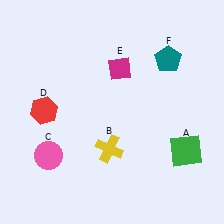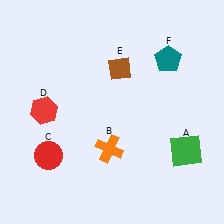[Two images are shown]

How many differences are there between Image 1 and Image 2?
There are 3 differences between the two images.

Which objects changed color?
B changed from yellow to orange. C changed from pink to red. E changed from magenta to brown.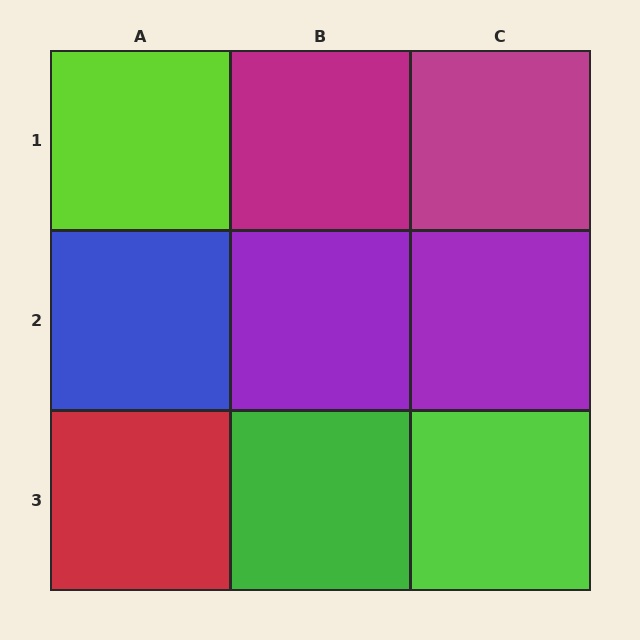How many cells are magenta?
2 cells are magenta.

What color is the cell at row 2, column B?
Purple.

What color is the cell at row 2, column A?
Blue.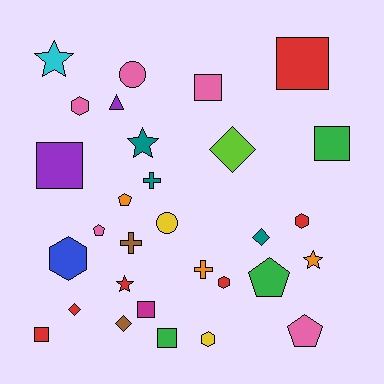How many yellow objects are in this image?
There are 2 yellow objects.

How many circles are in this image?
There are 2 circles.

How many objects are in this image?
There are 30 objects.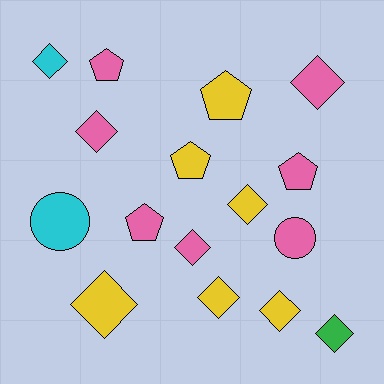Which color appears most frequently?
Pink, with 7 objects.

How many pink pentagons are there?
There are 3 pink pentagons.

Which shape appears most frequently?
Diamond, with 9 objects.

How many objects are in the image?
There are 16 objects.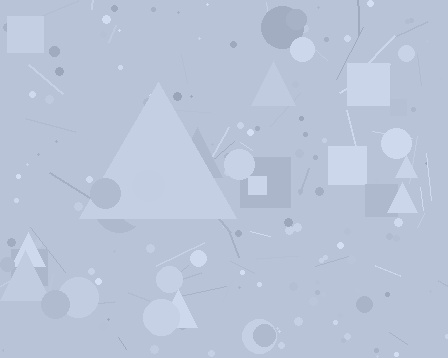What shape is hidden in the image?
A triangle is hidden in the image.